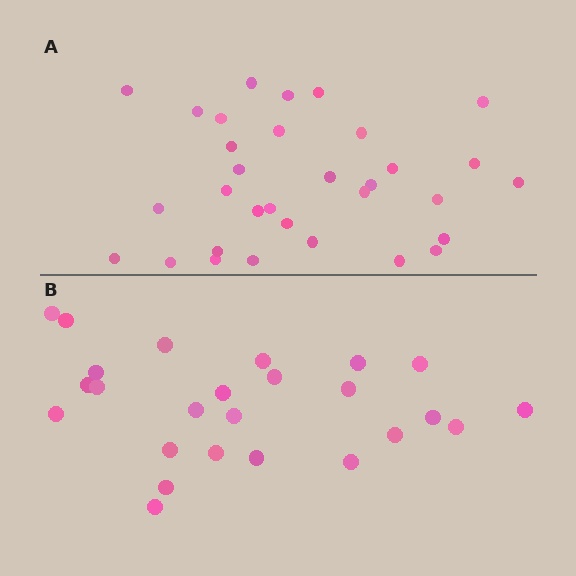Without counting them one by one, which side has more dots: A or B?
Region A (the top region) has more dots.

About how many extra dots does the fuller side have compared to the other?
Region A has roughly 8 or so more dots than region B.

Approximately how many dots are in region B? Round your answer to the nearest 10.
About 20 dots. (The exact count is 25, which rounds to 20.)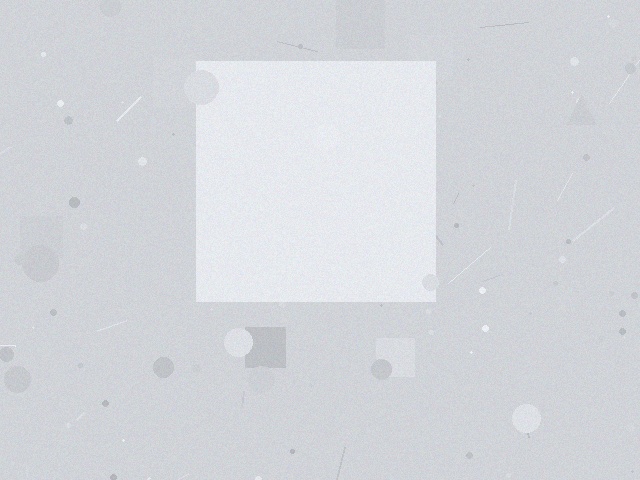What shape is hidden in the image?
A square is hidden in the image.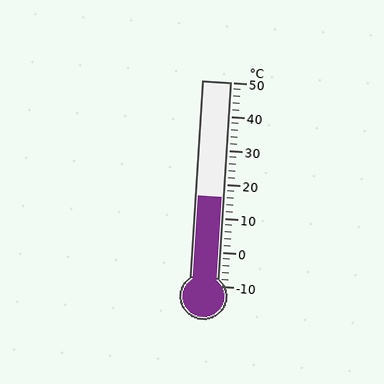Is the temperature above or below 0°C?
The temperature is above 0°C.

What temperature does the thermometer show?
The thermometer shows approximately 16°C.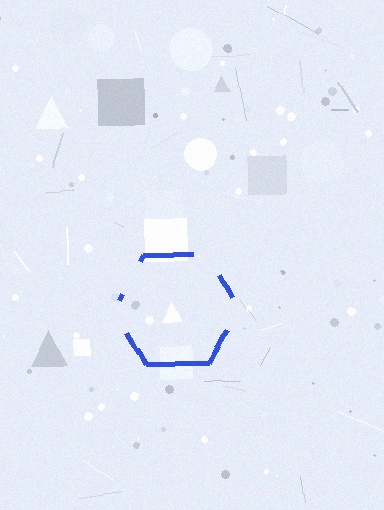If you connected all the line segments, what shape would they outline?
They would outline a hexagon.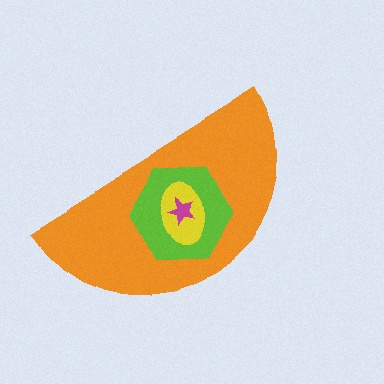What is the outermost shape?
The orange semicircle.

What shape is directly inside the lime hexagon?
The yellow ellipse.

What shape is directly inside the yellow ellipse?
The magenta star.